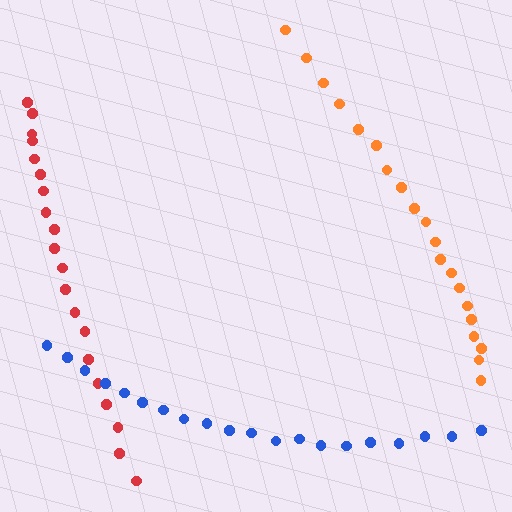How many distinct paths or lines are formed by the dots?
There are 3 distinct paths.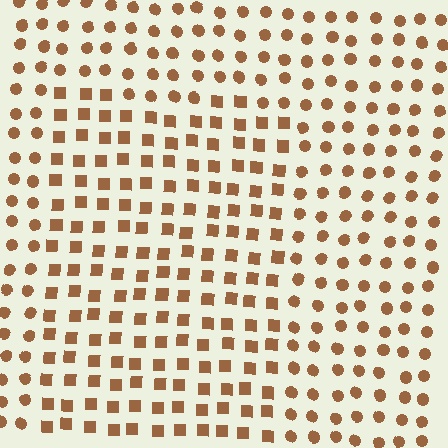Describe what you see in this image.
The image is filled with small brown elements arranged in a uniform grid. A rectangle-shaped region contains squares, while the surrounding area contains circles. The boundary is defined purely by the change in element shape.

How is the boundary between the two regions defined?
The boundary is defined by a change in element shape: squares inside vs. circles outside. All elements share the same color and spacing.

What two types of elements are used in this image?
The image uses squares inside the rectangle region and circles outside it.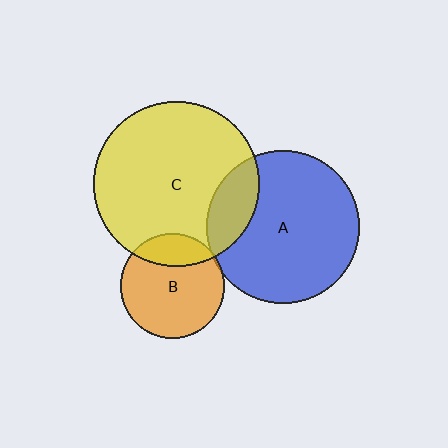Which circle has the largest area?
Circle C (yellow).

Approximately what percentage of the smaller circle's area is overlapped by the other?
Approximately 20%.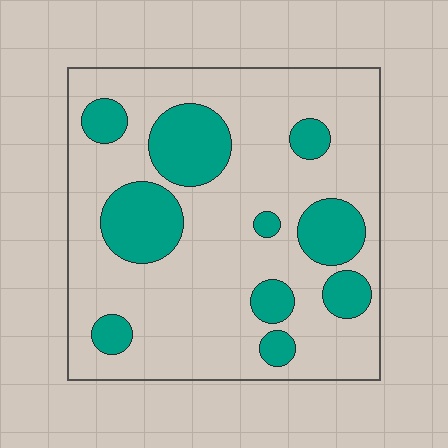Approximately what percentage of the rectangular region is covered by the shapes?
Approximately 25%.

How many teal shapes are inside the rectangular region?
10.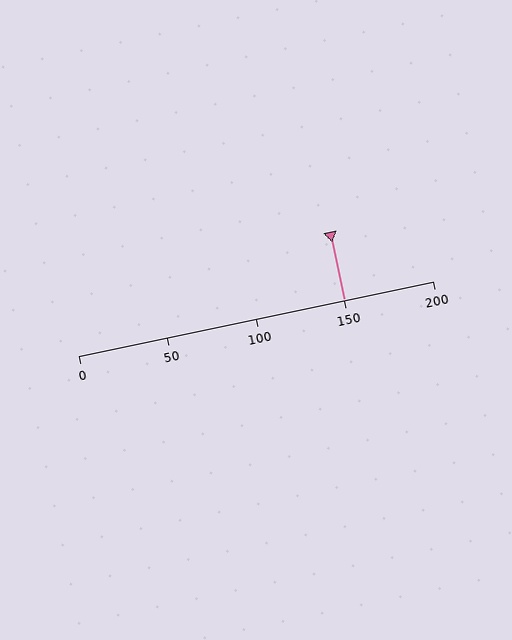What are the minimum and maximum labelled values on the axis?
The axis runs from 0 to 200.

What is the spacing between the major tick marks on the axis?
The major ticks are spaced 50 apart.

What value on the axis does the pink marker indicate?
The marker indicates approximately 150.